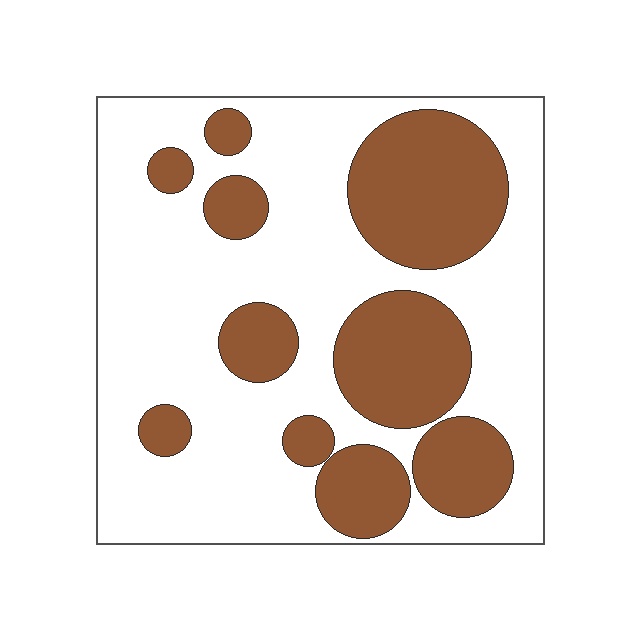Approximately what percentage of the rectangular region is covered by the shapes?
Approximately 35%.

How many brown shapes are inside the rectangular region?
10.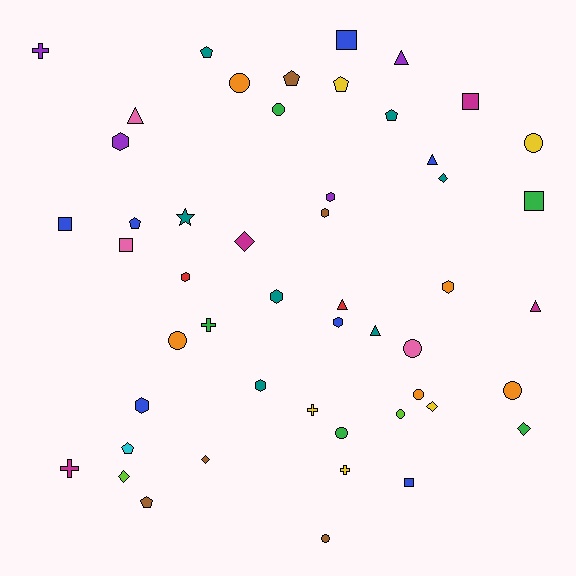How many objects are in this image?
There are 50 objects.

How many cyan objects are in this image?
There is 1 cyan object.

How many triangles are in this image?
There are 6 triangles.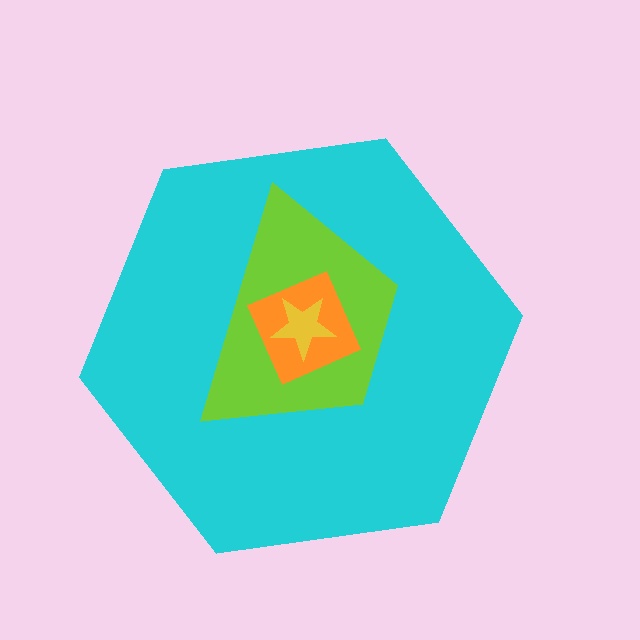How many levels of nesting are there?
4.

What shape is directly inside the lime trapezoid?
The orange diamond.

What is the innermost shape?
The yellow star.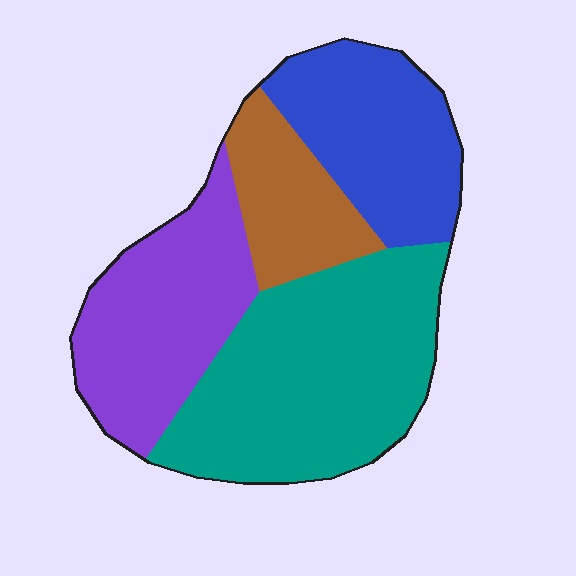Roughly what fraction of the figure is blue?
Blue covers roughly 20% of the figure.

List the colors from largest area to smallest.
From largest to smallest: teal, purple, blue, brown.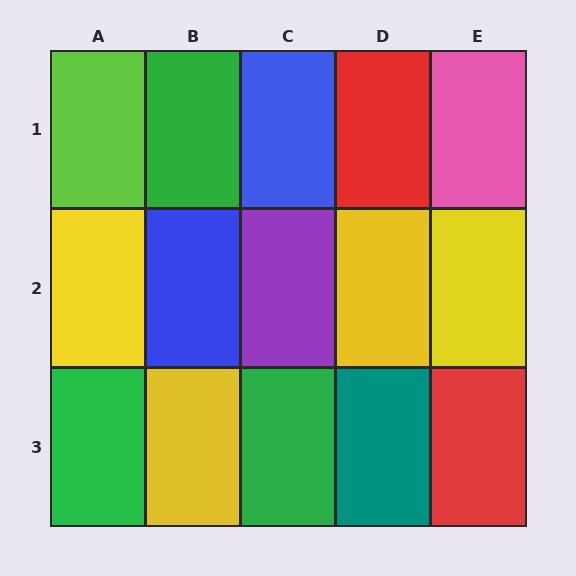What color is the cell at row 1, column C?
Blue.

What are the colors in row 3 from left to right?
Green, yellow, green, teal, red.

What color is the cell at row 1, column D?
Red.